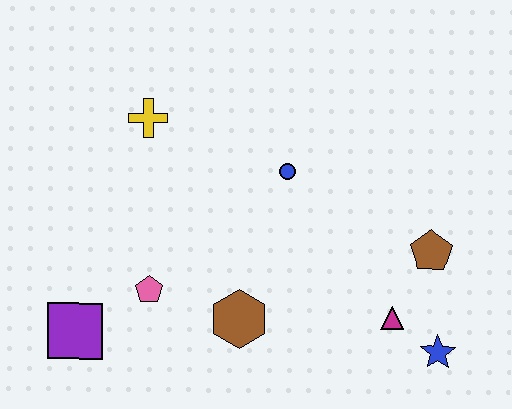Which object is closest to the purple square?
The pink pentagon is closest to the purple square.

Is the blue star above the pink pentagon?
No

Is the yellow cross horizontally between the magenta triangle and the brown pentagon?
No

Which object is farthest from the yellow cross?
The blue star is farthest from the yellow cross.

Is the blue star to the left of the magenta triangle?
No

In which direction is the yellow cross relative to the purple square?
The yellow cross is above the purple square.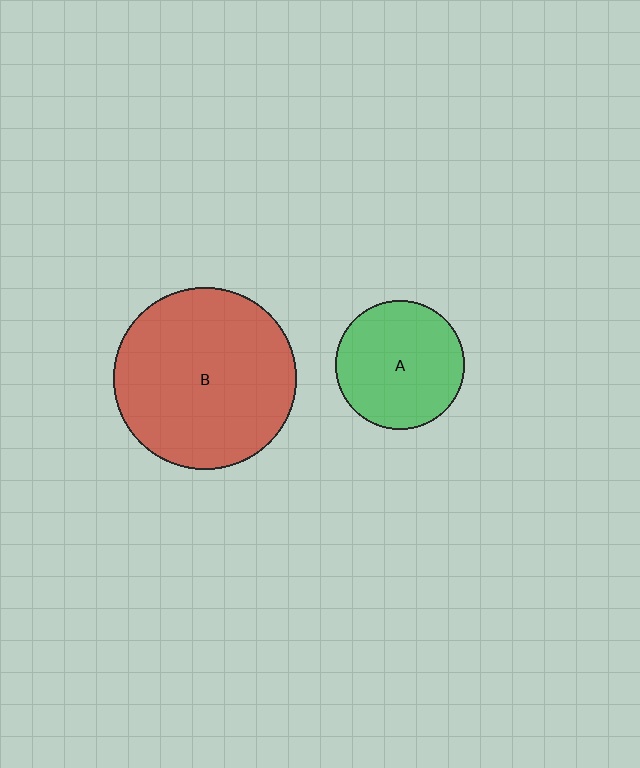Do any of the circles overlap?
No, none of the circles overlap.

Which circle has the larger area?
Circle B (red).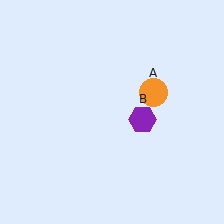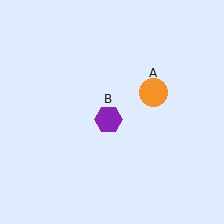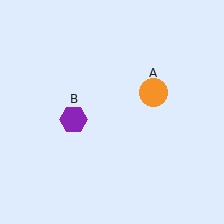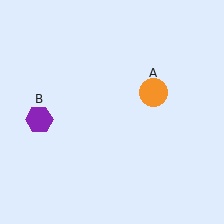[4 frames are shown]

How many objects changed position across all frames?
1 object changed position: purple hexagon (object B).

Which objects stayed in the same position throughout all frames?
Orange circle (object A) remained stationary.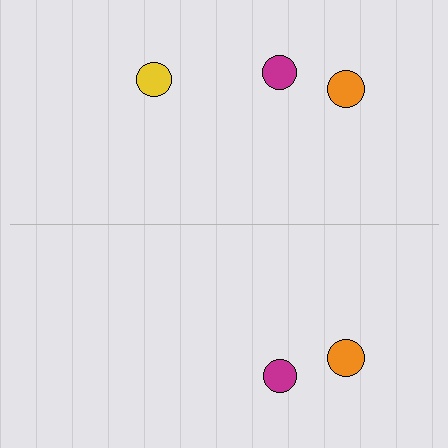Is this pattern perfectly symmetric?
No, the pattern is not perfectly symmetric. A yellow circle is missing from the bottom side.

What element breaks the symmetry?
A yellow circle is missing from the bottom side.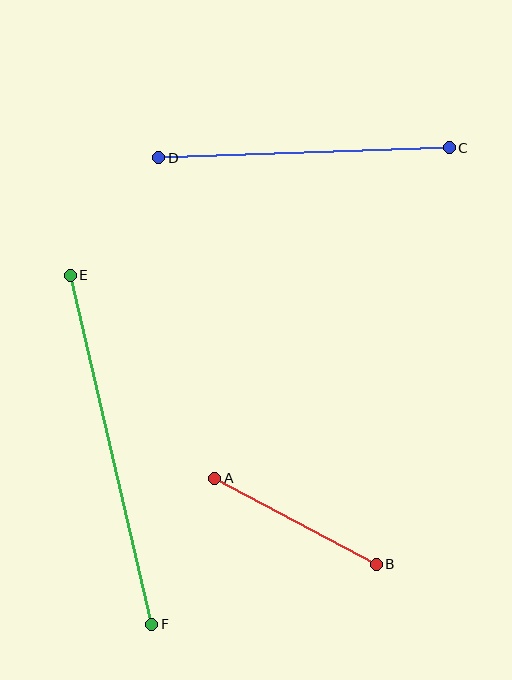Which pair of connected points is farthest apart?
Points E and F are farthest apart.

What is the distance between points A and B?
The distance is approximately 183 pixels.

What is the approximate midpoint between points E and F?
The midpoint is at approximately (111, 450) pixels.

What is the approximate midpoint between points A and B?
The midpoint is at approximately (295, 521) pixels.